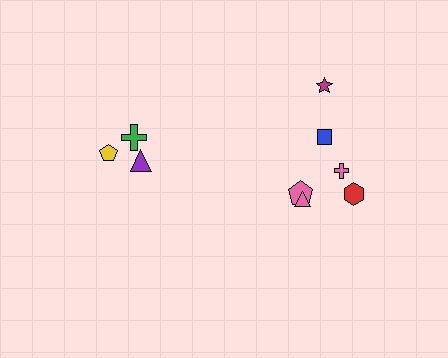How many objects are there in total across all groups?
There are 9 objects.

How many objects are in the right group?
There are 6 objects.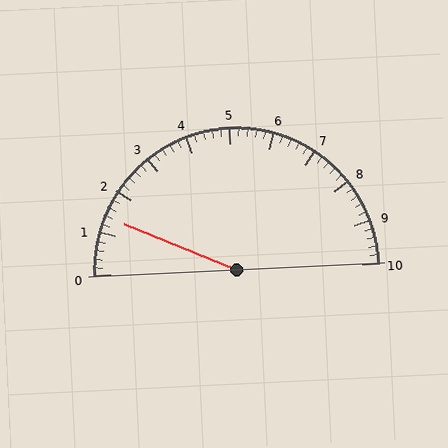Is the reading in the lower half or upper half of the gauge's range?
The reading is in the lower half of the range (0 to 10).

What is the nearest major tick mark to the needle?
The nearest major tick mark is 1.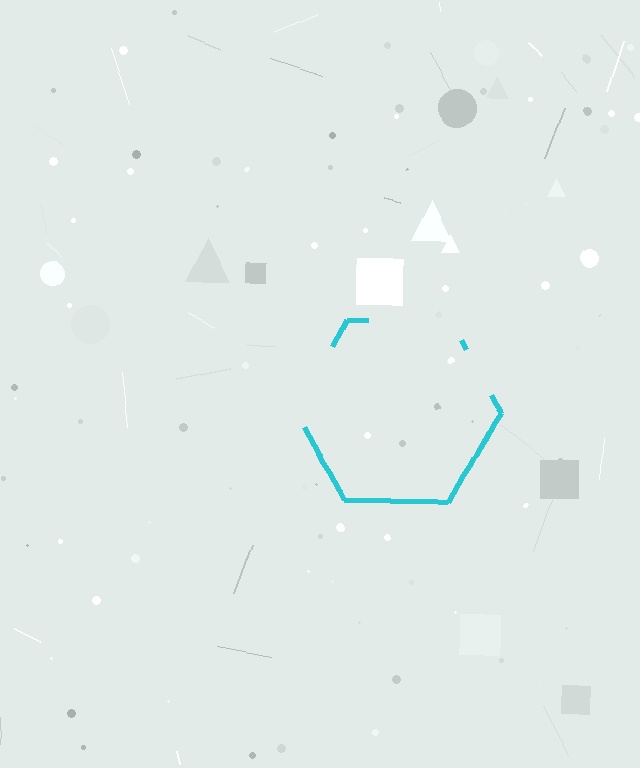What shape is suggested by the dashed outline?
The dashed outline suggests a hexagon.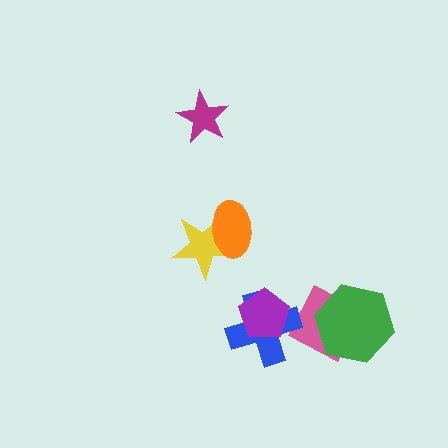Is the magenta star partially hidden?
No, no other shape covers it.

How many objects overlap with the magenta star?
0 objects overlap with the magenta star.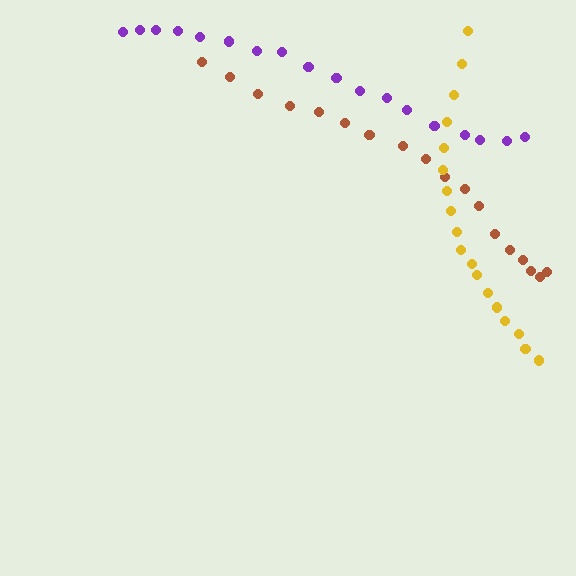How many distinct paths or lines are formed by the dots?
There are 3 distinct paths.